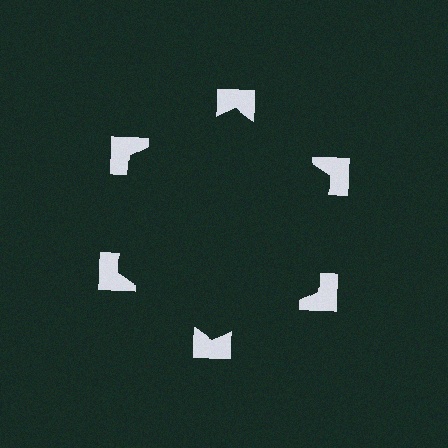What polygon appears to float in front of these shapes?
An illusory hexagon — its edges are inferred from the aligned wedge cuts in the notched squares, not physically drawn.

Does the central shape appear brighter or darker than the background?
It typically appears slightly darker than the background, even though no actual brightness change is drawn.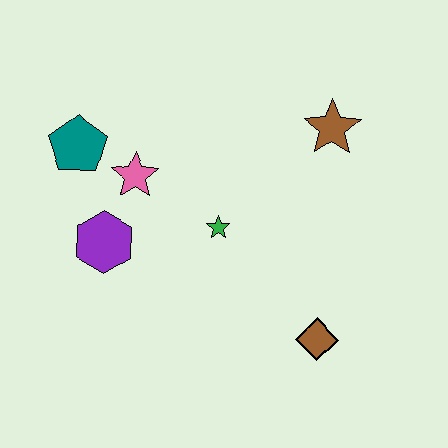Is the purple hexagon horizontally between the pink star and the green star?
No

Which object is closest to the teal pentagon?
The pink star is closest to the teal pentagon.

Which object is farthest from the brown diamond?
The teal pentagon is farthest from the brown diamond.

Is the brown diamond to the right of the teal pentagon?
Yes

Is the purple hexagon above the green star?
No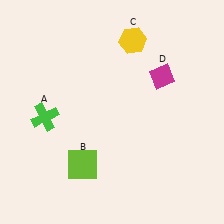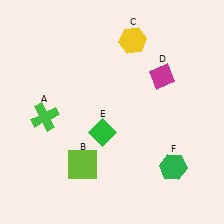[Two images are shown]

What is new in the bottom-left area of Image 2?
A green diamond (E) was added in the bottom-left area of Image 2.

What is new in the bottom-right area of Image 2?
A green hexagon (F) was added in the bottom-right area of Image 2.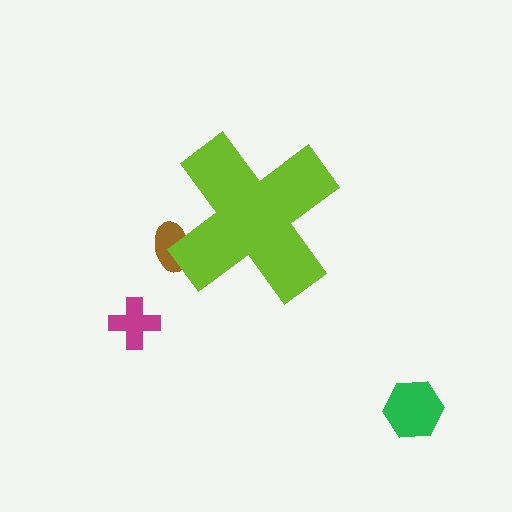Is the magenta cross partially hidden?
No, the magenta cross is fully visible.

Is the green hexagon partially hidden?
No, the green hexagon is fully visible.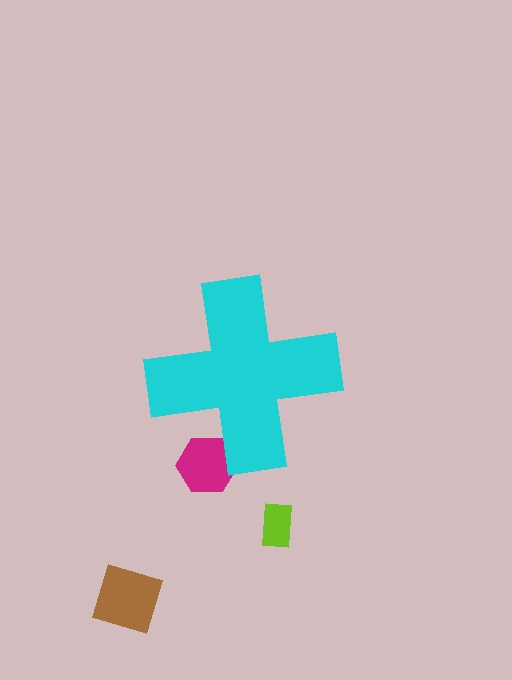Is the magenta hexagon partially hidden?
Yes, the magenta hexagon is partially hidden behind the cyan cross.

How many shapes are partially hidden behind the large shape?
1 shape is partially hidden.